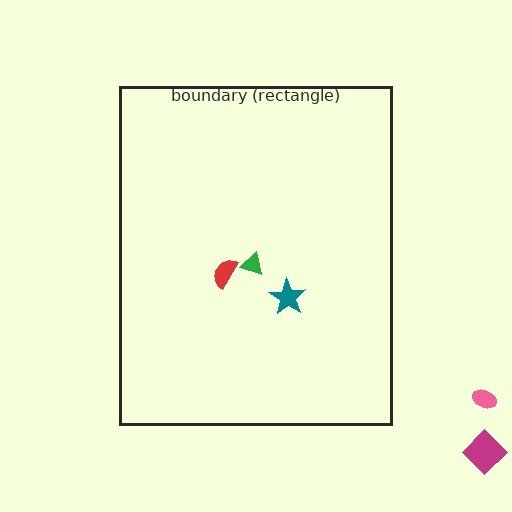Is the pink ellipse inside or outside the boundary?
Outside.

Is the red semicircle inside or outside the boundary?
Inside.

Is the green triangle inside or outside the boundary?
Inside.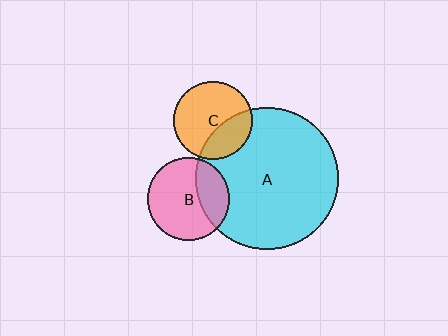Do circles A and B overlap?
Yes.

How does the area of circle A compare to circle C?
Approximately 3.3 times.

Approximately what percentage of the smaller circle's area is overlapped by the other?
Approximately 30%.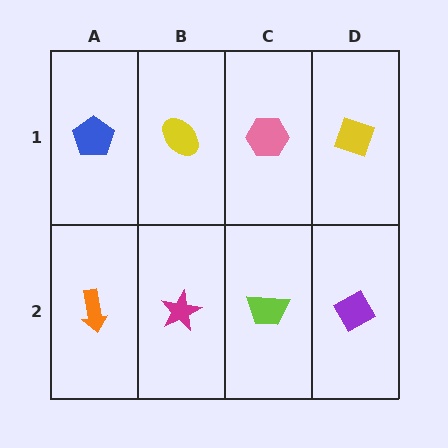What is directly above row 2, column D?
A yellow diamond.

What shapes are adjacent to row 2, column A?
A blue pentagon (row 1, column A), a magenta star (row 2, column B).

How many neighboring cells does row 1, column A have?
2.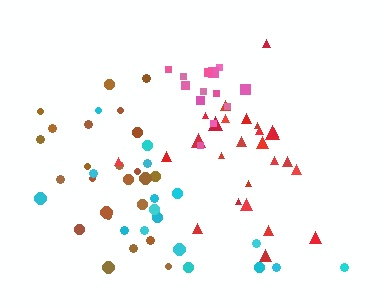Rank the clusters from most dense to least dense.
pink, red, brown, cyan.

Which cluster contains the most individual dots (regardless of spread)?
Red (26).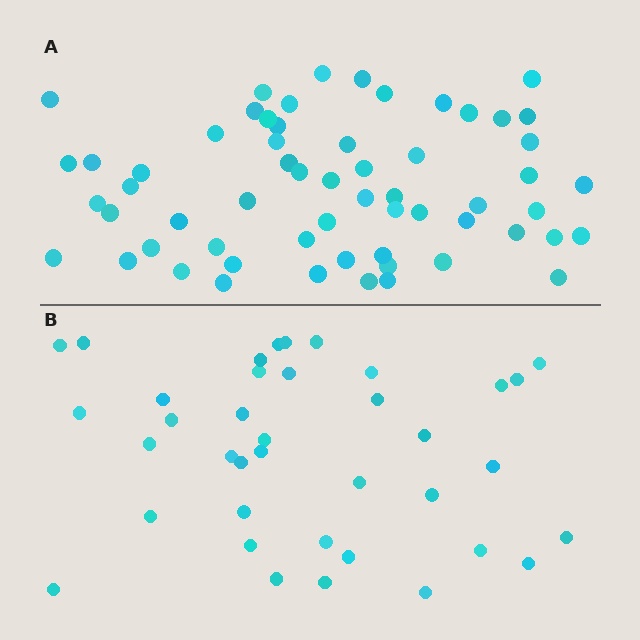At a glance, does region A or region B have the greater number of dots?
Region A (the top region) has more dots.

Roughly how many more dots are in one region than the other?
Region A has approximately 20 more dots than region B.